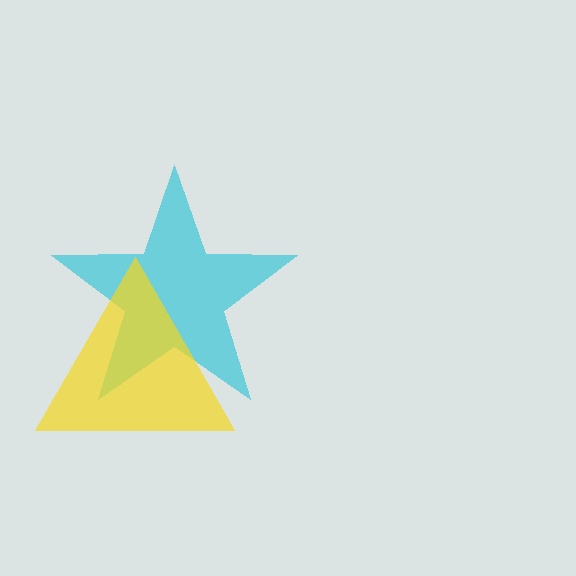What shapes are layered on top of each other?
The layered shapes are: a cyan star, a yellow triangle.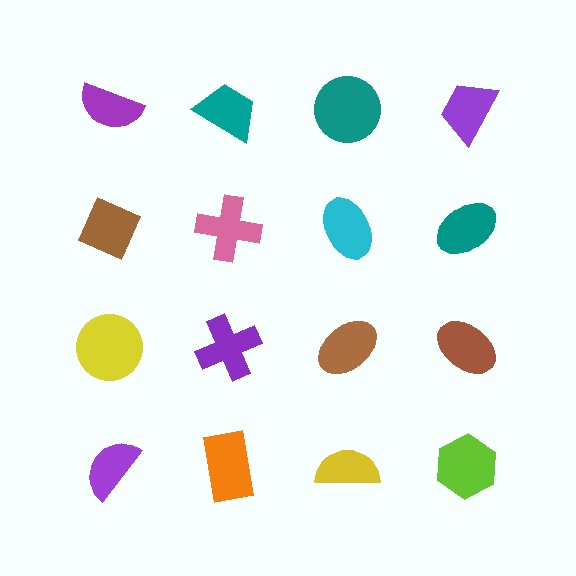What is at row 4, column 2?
An orange rectangle.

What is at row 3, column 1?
A yellow circle.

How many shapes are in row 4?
4 shapes.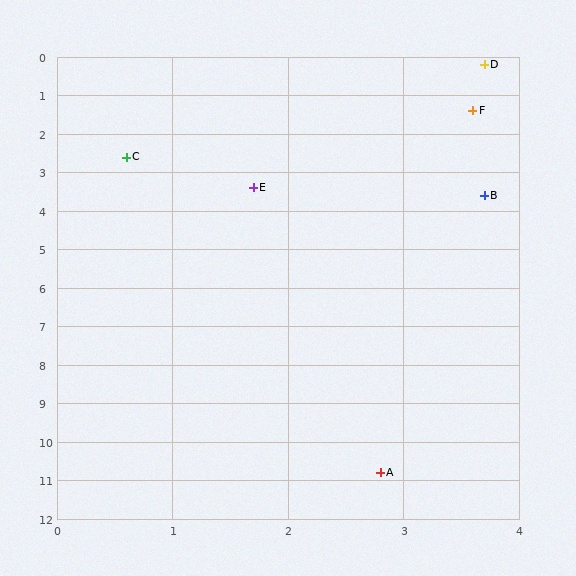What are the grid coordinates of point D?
Point D is at approximately (3.7, 0.2).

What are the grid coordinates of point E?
Point E is at approximately (1.7, 3.4).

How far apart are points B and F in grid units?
Points B and F are about 2.2 grid units apart.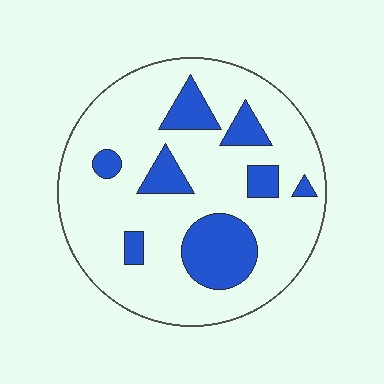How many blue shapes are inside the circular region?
8.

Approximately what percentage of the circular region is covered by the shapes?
Approximately 20%.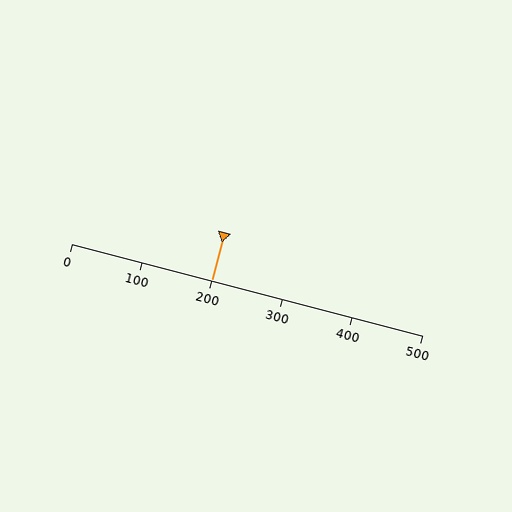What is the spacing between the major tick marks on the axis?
The major ticks are spaced 100 apart.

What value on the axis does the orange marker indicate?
The marker indicates approximately 200.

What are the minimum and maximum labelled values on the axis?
The axis runs from 0 to 500.